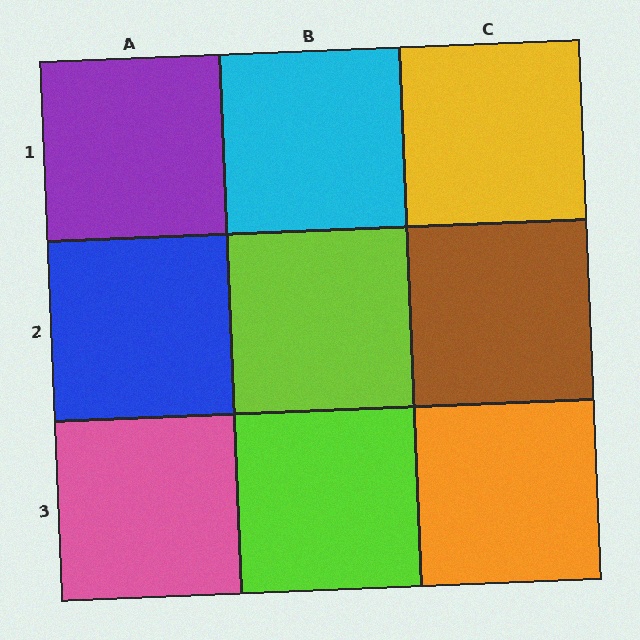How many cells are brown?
1 cell is brown.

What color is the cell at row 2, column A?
Blue.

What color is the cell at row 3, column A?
Pink.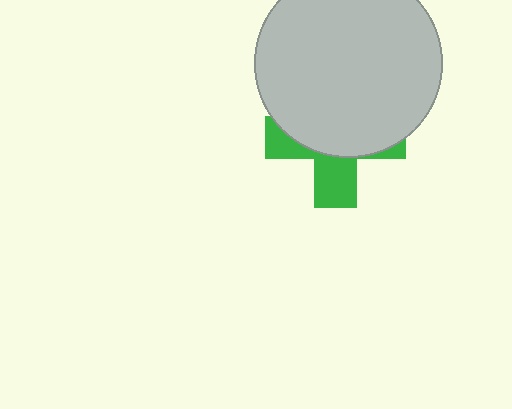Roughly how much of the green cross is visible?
A small part of it is visible (roughly 37%).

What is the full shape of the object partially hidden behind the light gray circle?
The partially hidden object is a green cross.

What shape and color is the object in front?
The object in front is a light gray circle.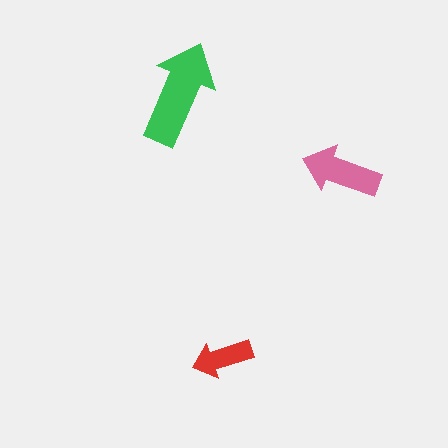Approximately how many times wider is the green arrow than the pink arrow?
About 1.5 times wider.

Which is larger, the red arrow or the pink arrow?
The pink one.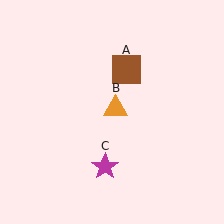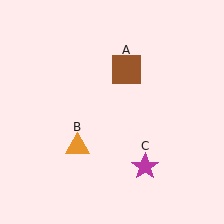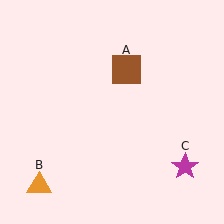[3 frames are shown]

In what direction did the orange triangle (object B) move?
The orange triangle (object B) moved down and to the left.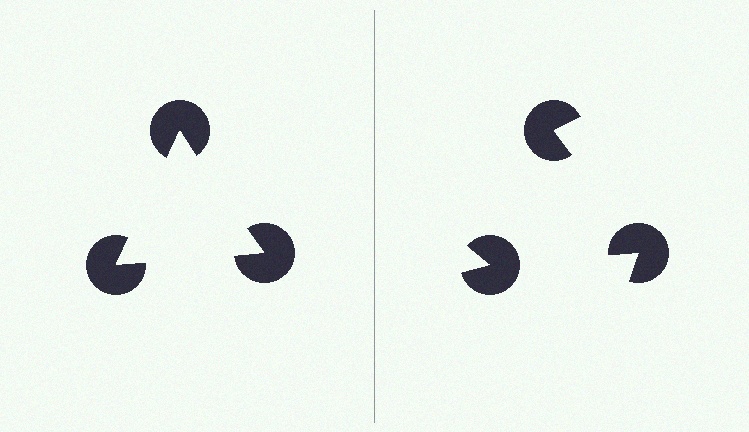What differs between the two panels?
The pac-man discs are positioned identically on both sides; only the wedge orientations differ. On the left they align to a triangle; on the right they are misaligned.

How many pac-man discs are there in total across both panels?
6 — 3 on each side.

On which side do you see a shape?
An illusory triangle appears on the left side. On the right side the wedge cuts are rotated, so no coherent shape forms.